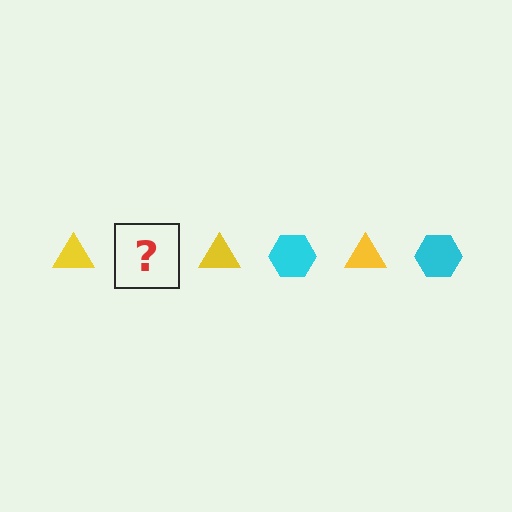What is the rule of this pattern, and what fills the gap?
The rule is that the pattern alternates between yellow triangle and cyan hexagon. The gap should be filled with a cyan hexagon.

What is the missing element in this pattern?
The missing element is a cyan hexagon.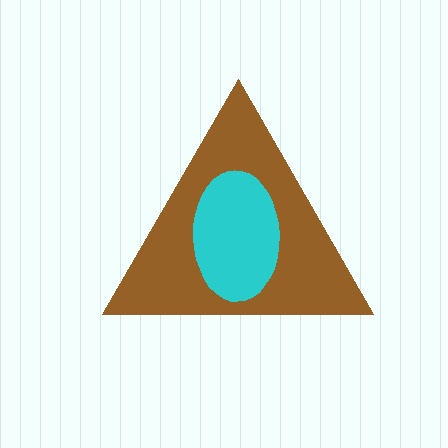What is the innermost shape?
The cyan ellipse.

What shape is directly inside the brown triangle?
The cyan ellipse.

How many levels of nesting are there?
2.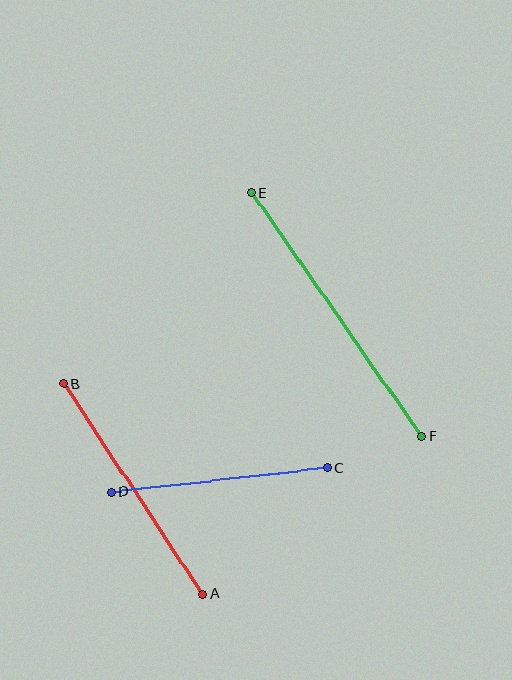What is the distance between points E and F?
The distance is approximately 297 pixels.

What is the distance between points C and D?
The distance is approximately 218 pixels.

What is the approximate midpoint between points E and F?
The midpoint is at approximately (337, 314) pixels.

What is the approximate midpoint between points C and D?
The midpoint is at approximately (219, 480) pixels.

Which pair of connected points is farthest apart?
Points E and F are farthest apart.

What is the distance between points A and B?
The distance is approximately 252 pixels.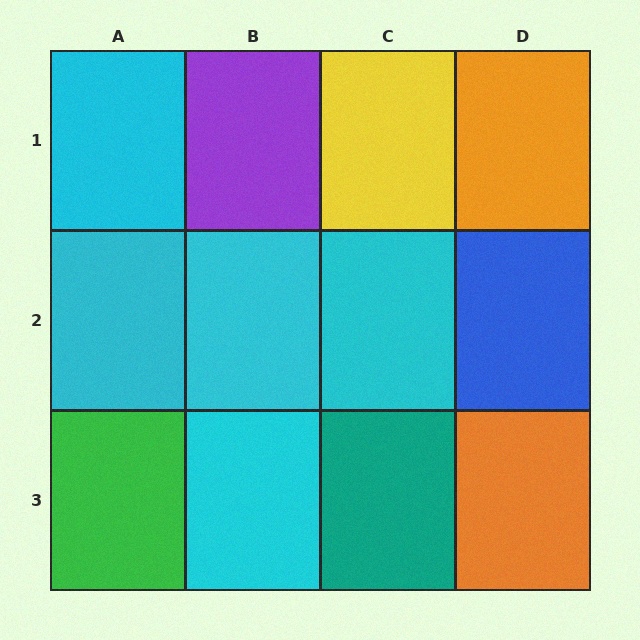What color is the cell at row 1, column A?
Cyan.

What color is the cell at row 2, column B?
Cyan.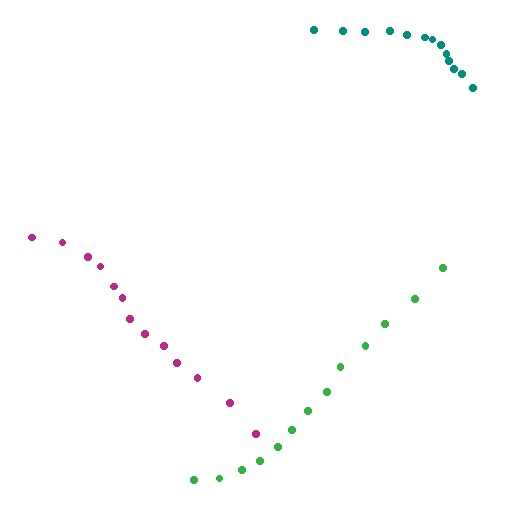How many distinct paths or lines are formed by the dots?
There are 3 distinct paths.